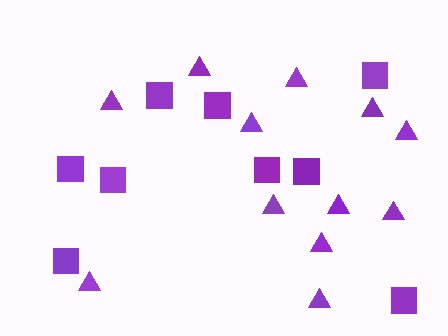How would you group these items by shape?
There are 2 groups: one group of triangles (12) and one group of squares (9).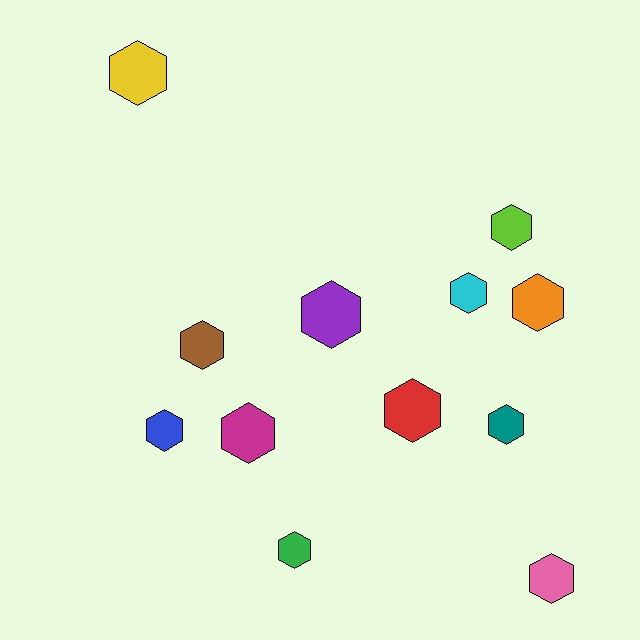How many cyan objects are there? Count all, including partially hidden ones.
There is 1 cyan object.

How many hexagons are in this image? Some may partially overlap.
There are 12 hexagons.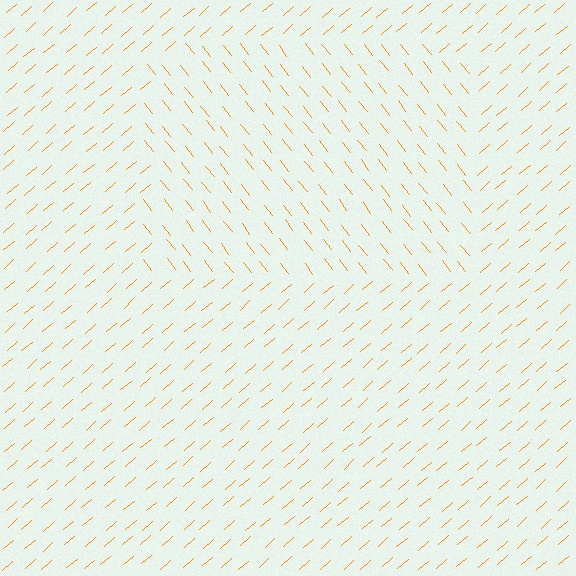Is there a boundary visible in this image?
Yes, there is a texture boundary formed by a change in line orientation.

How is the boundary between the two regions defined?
The boundary is defined purely by a change in line orientation (approximately 87 degrees difference). All lines are the same color and thickness.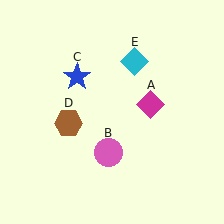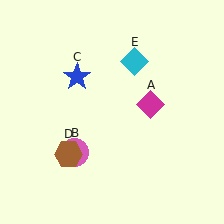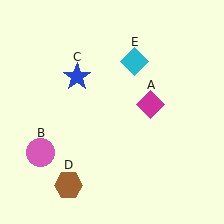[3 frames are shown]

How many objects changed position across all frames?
2 objects changed position: pink circle (object B), brown hexagon (object D).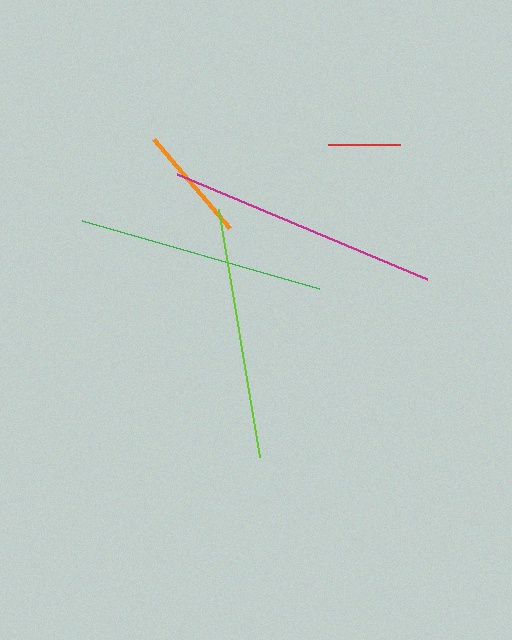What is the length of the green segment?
The green segment is approximately 246 pixels long.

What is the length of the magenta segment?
The magenta segment is approximately 270 pixels long.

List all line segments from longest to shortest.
From longest to shortest: magenta, lime, green, orange, red.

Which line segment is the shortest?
The red line is the shortest at approximately 71 pixels.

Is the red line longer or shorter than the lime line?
The lime line is longer than the red line.